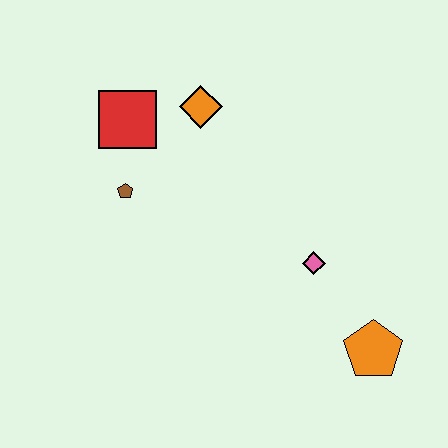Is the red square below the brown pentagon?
No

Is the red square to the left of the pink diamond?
Yes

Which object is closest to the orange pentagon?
The pink diamond is closest to the orange pentagon.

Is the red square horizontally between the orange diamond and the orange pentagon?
No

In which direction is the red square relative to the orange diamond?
The red square is to the left of the orange diamond.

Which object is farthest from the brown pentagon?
The orange pentagon is farthest from the brown pentagon.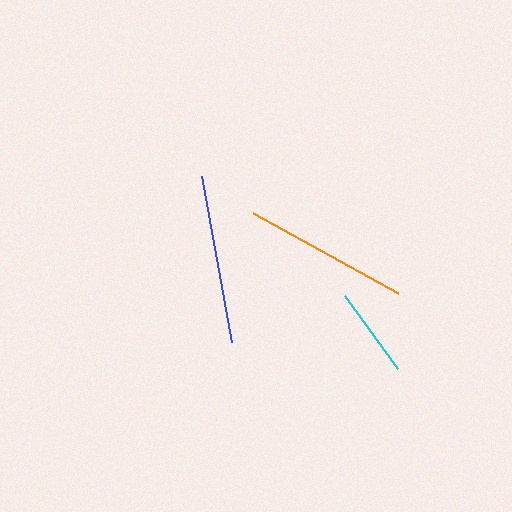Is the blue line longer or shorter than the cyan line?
The blue line is longer than the cyan line.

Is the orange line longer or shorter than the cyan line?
The orange line is longer than the cyan line.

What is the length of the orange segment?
The orange segment is approximately 166 pixels long.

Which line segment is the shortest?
The cyan line is the shortest at approximately 90 pixels.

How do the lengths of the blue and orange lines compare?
The blue and orange lines are approximately the same length.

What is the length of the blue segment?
The blue segment is approximately 168 pixels long.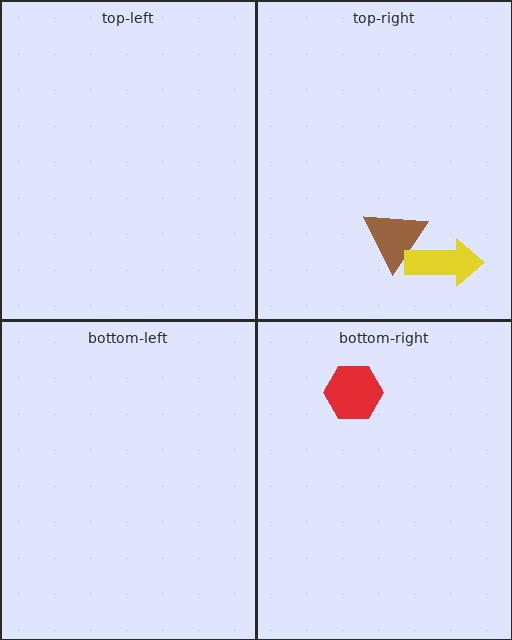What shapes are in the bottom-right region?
The red hexagon.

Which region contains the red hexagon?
The bottom-right region.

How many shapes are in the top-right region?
2.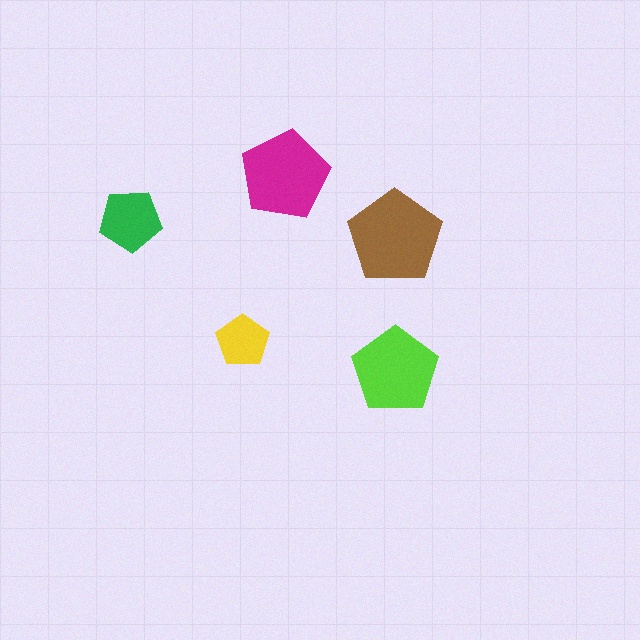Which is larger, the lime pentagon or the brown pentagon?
The brown one.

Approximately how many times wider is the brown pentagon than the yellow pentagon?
About 2 times wider.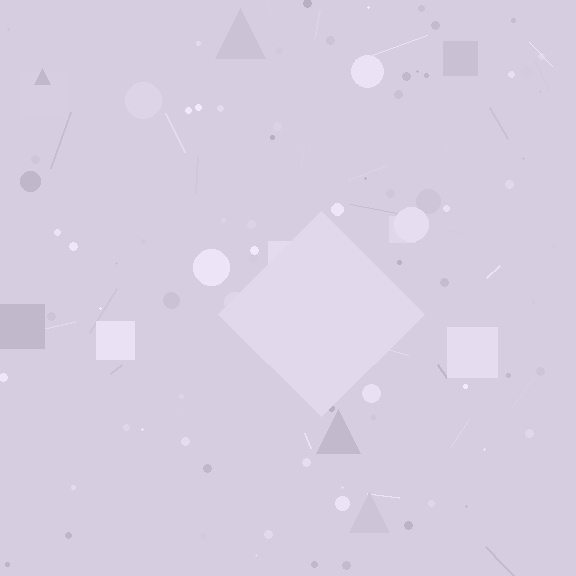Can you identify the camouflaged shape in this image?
The camouflaged shape is a diamond.